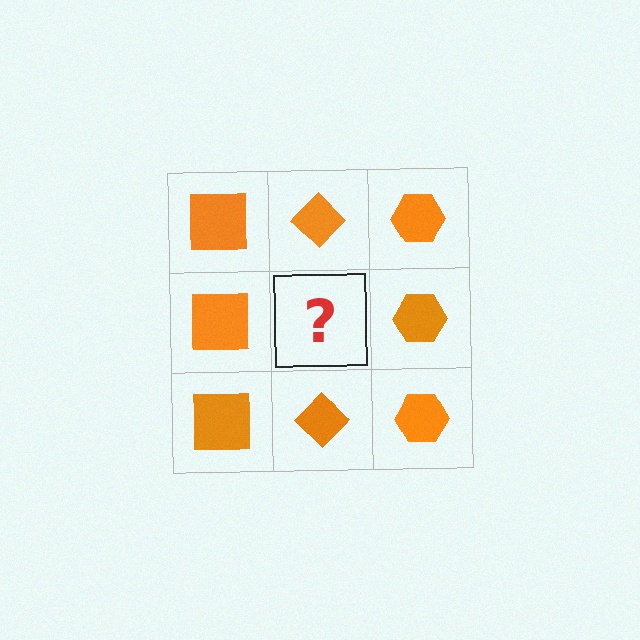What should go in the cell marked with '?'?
The missing cell should contain an orange diamond.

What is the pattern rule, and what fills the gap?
The rule is that each column has a consistent shape. The gap should be filled with an orange diamond.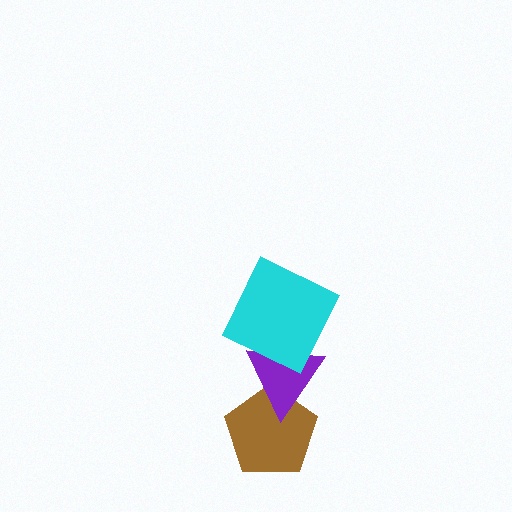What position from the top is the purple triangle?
The purple triangle is 2nd from the top.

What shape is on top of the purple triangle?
The cyan square is on top of the purple triangle.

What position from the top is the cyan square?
The cyan square is 1st from the top.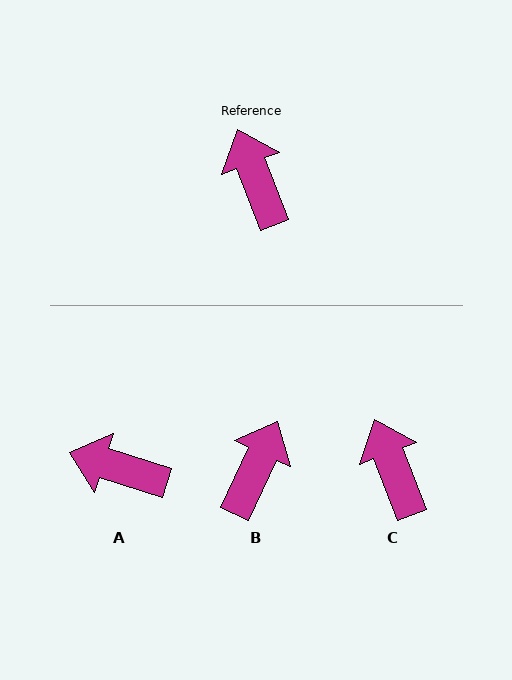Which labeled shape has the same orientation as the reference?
C.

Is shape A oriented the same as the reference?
No, it is off by about 51 degrees.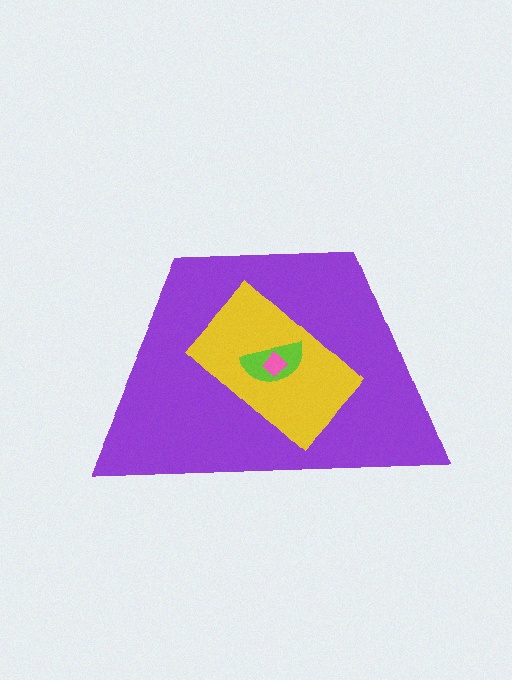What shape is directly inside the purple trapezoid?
The yellow rectangle.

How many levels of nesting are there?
4.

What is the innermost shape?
The pink diamond.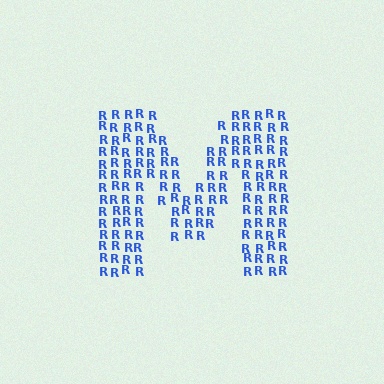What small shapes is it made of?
It is made of small letter R's.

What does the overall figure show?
The overall figure shows the letter M.